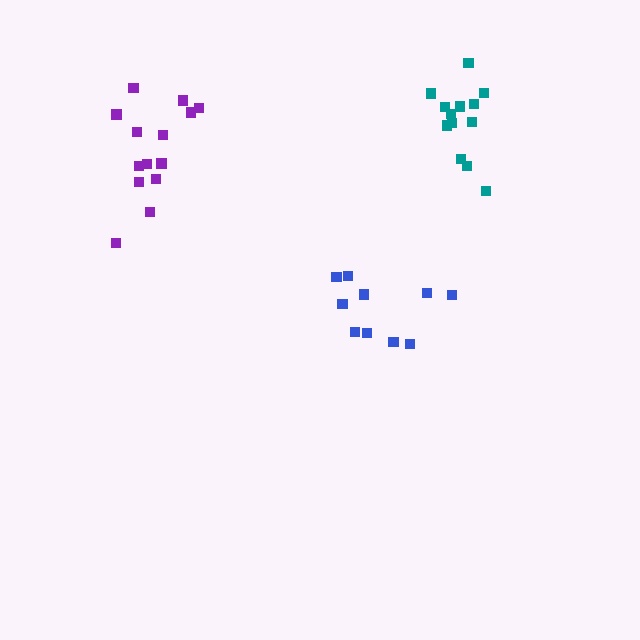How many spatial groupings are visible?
There are 3 spatial groupings.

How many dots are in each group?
Group 1: 10 dots, Group 2: 14 dots, Group 3: 13 dots (37 total).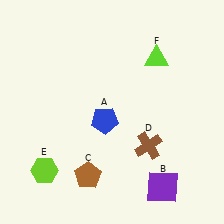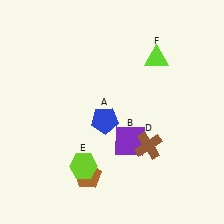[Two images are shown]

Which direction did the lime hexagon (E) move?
The lime hexagon (E) moved right.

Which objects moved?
The objects that moved are: the purple square (B), the lime hexagon (E).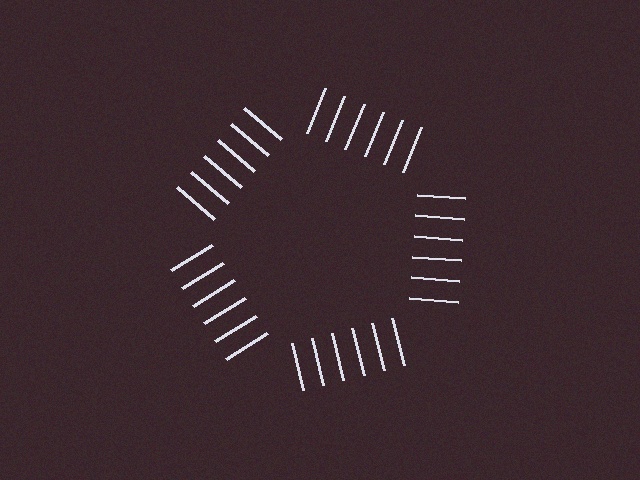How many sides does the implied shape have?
5 sides — the line-ends trace a pentagon.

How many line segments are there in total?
30 — 6 along each of the 5 edges.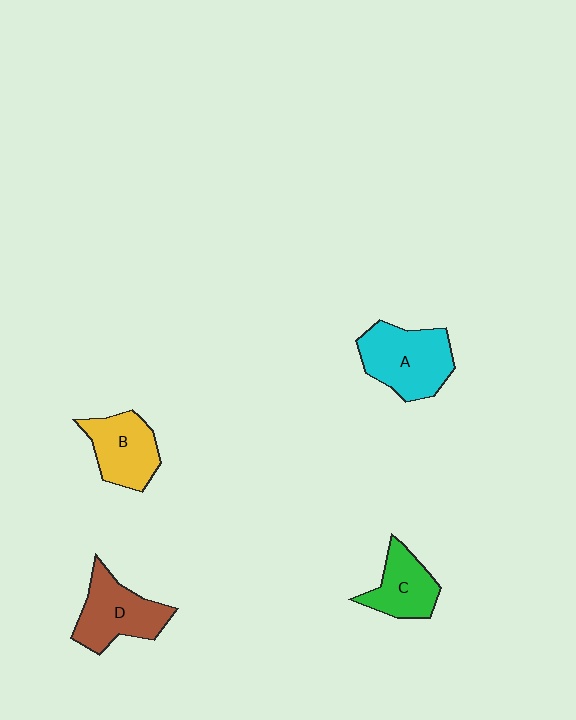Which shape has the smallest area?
Shape C (green).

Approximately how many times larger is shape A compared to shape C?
Approximately 1.5 times.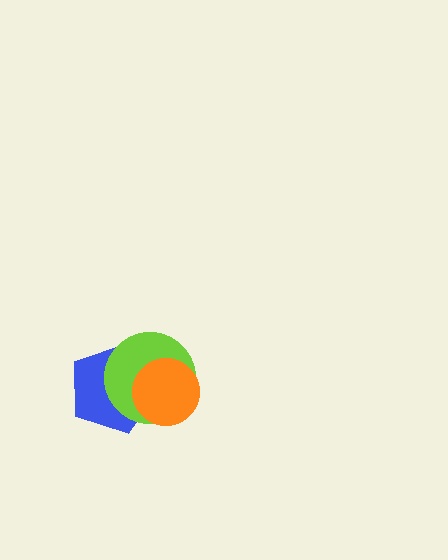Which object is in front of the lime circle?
The orange circle is in front of the lime circle.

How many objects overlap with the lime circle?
2 objects overlap with the lime circle.